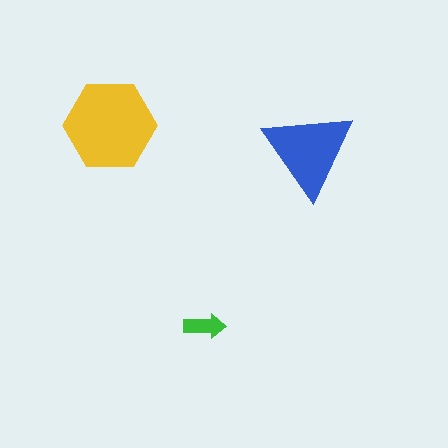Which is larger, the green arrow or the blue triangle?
The blue triangle.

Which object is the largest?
The yellow hexagon.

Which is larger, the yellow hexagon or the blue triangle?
The yellow hexagon.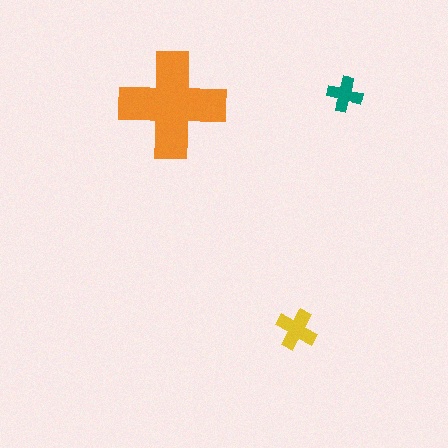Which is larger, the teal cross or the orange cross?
The orange one.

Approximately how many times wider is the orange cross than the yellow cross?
About 2.5 times wider.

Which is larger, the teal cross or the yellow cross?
The yellow one.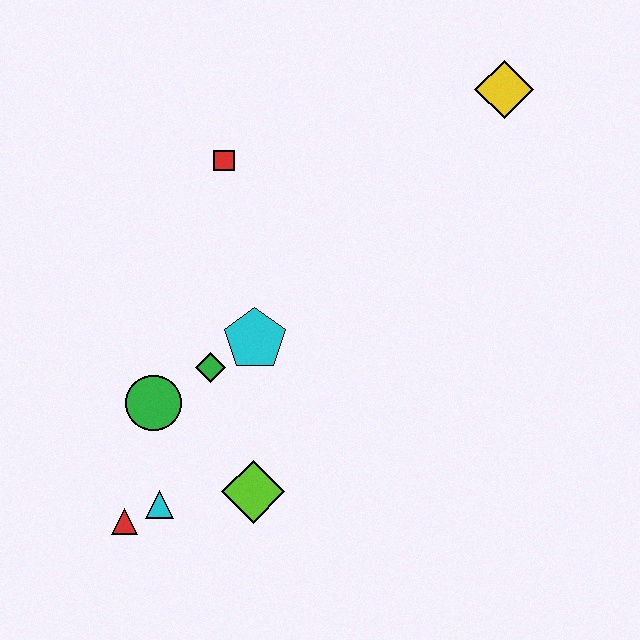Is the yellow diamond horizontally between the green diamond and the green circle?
No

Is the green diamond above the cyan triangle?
Yes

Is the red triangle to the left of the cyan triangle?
Yes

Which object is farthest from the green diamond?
The yellow diamond is farthest from the green diamond.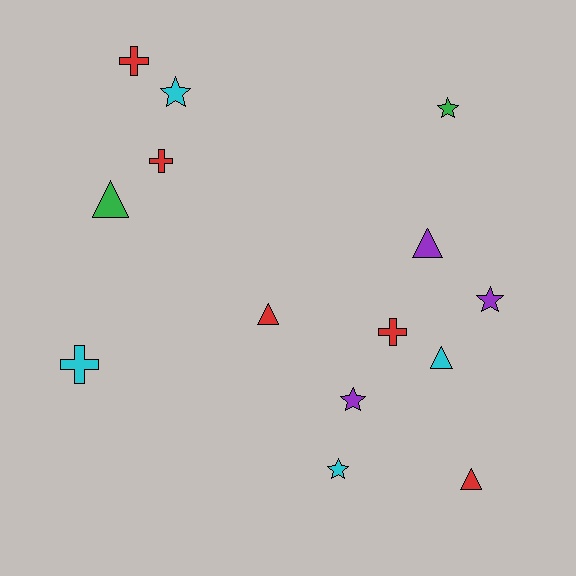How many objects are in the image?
There are 14 objects.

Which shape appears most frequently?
Star, with 5 objects.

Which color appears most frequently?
Red, with 5 objects.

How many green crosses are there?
There are no green crosses.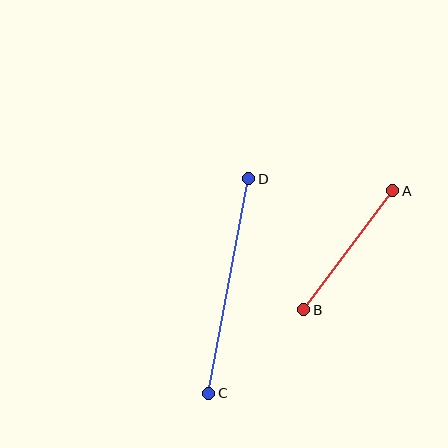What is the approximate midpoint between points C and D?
The midpoint is at approximately (229, 286) pixels.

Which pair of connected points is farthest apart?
Points C and D are farthest apart.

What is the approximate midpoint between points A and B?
The midpoint is at approximately (348, 250) pixels.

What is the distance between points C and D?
The distance is approximately 218 pixels.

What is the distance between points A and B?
The distance is approximately 148 pixels.